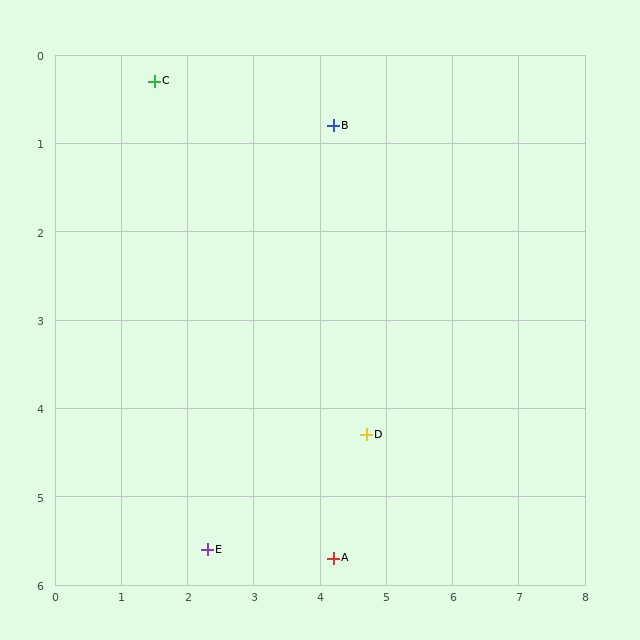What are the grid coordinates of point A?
Point A is at approximately (4.2, 5.7).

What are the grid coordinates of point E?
Point E is at approximately (2.3, 5.6).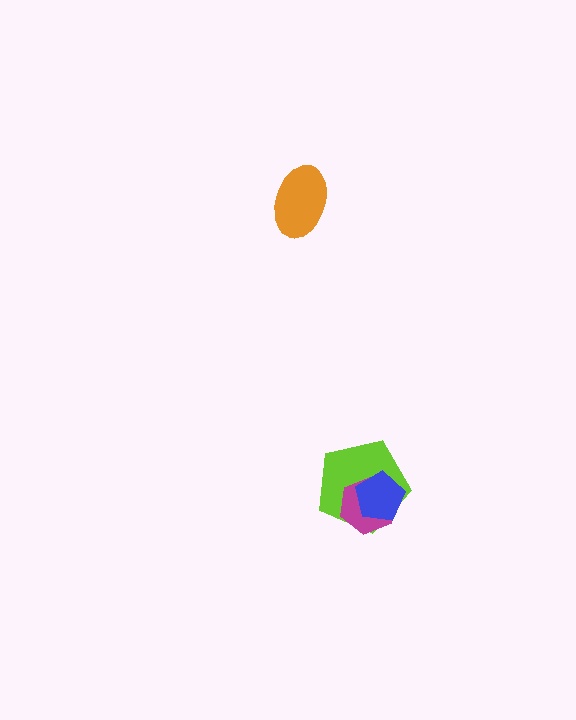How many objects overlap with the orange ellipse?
0 objects overlap with the orange ellipse.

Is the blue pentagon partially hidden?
No, no other shape covers it.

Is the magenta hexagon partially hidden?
Yes, it is partially covered by another shape.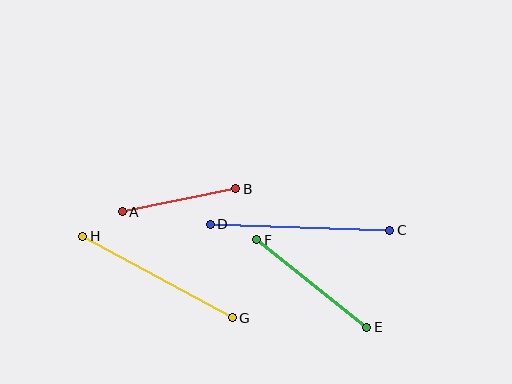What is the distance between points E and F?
The distance is approximately 141 pixels.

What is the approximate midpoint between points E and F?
The midpoint is at approximately (312, 283) pixels.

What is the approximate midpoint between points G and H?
The midpoint is at approximately (158, 277) pixels.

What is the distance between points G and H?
The distance is approximately 170 pixels.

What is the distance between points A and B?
The distance is approximately 116 pixels.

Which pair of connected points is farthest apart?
Points C and D are farthest apart.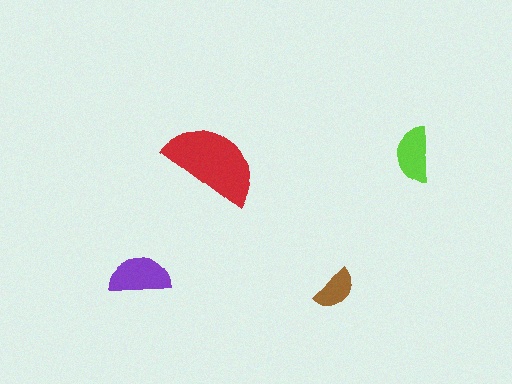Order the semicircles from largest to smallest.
the red one, the purple one, the lime one, the brown one.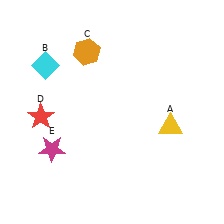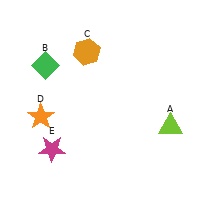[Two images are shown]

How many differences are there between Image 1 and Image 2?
There are 3 differences between the two images.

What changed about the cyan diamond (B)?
In Image 1, B is cyan. In Image 2, it changed to green.